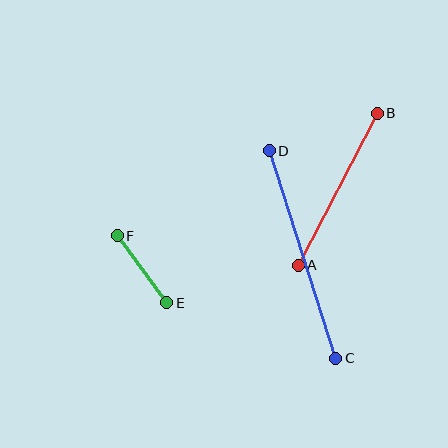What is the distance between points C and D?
The distance is approximately 218 pixels.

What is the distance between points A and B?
The distance is approximately 172 pixels.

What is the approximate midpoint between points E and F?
The midpoint is at approximately (142, 269) pixels.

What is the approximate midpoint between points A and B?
The midpoint is at approximately (338, 189) pixels.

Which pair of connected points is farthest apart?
Points C and D are farthest apart.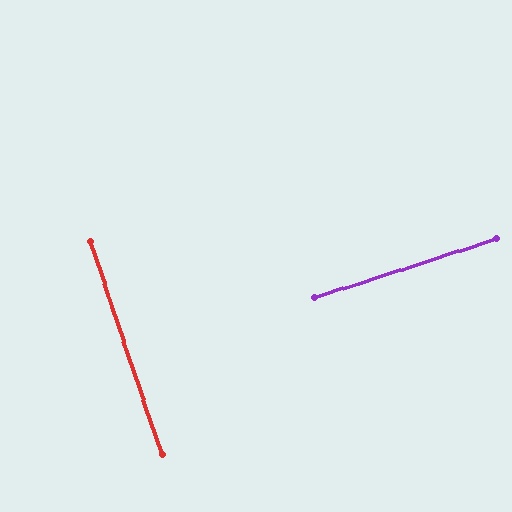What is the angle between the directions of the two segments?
Approximately 89 degrees.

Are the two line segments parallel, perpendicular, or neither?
Perpendicular — they meet at approximately 89°.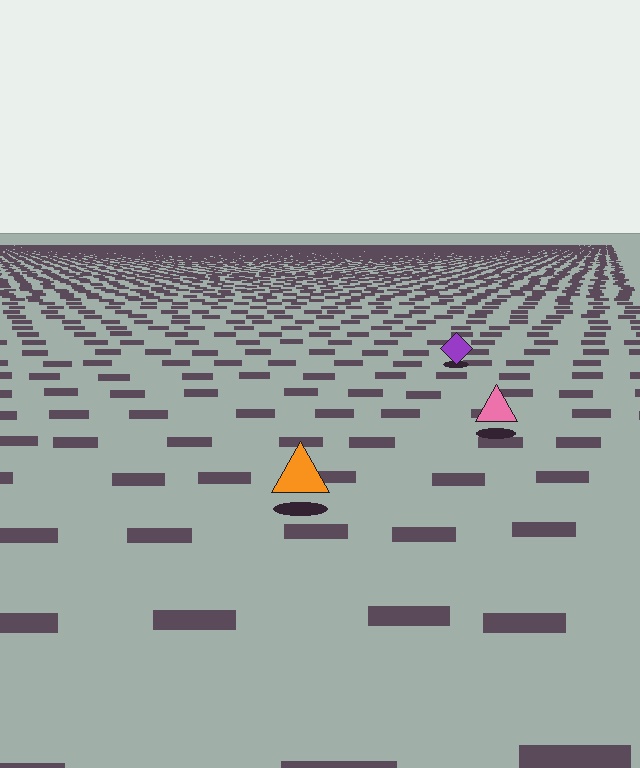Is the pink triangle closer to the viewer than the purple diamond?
Yes. The pink triangle is closer — you can tell from the texture gradient: the ground texture is coarser near it.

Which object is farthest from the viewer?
The purple diamond is farthest from the viewer. It appears smaller and the ground texture around it is denser.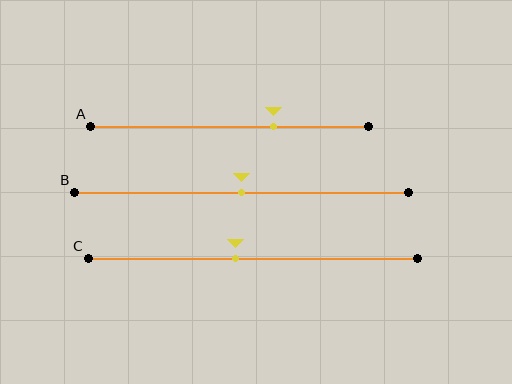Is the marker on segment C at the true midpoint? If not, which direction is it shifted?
No, the marker on segment C is shifted to the left by about 5% of the segment length.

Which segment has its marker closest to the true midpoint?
Segment B has its marker closest to the true midpoint.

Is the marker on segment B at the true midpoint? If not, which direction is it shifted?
Yes, the marker on segment B is at the true midpoint.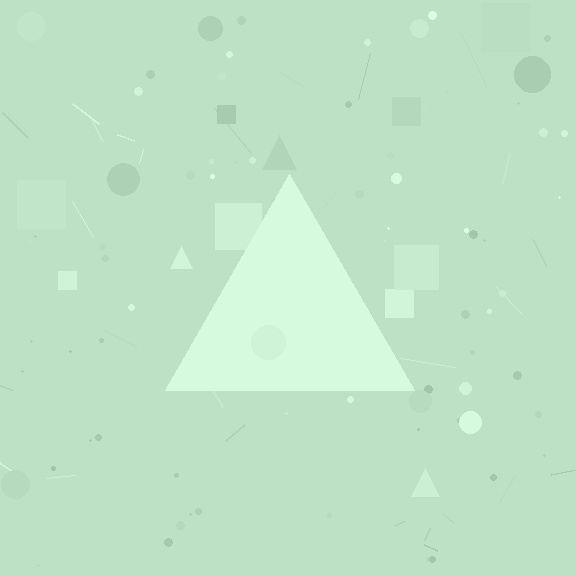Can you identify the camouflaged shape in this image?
The camouflaged shape is a triangle.